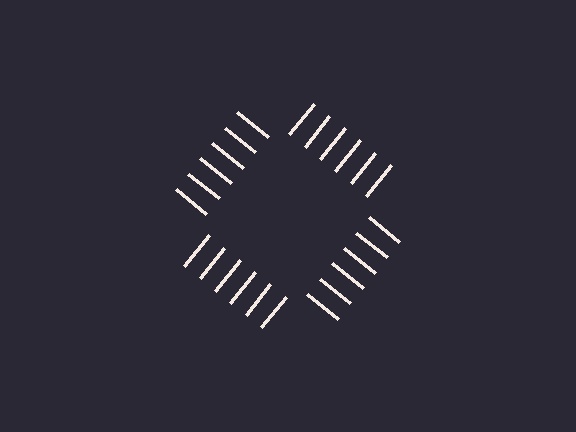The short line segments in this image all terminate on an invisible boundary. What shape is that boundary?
An illusory square — the line segments terminate on its edges but no continuous stroke is drawn.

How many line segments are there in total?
24 — 6 along each of the 4 edges.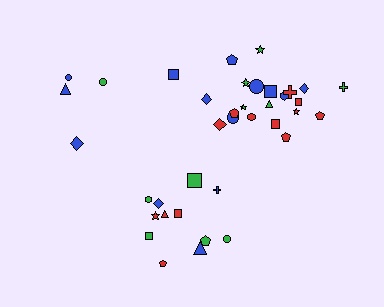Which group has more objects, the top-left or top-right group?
The top-right group.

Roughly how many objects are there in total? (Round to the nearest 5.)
Roughly 40 objects in total.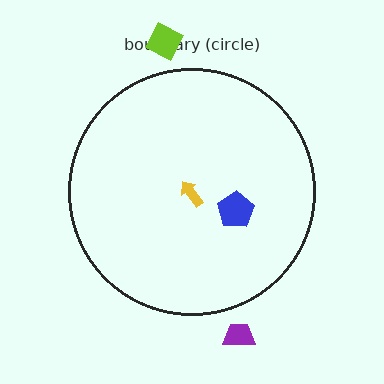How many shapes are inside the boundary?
2 inside, 2 outside.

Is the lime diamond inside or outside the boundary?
Outside.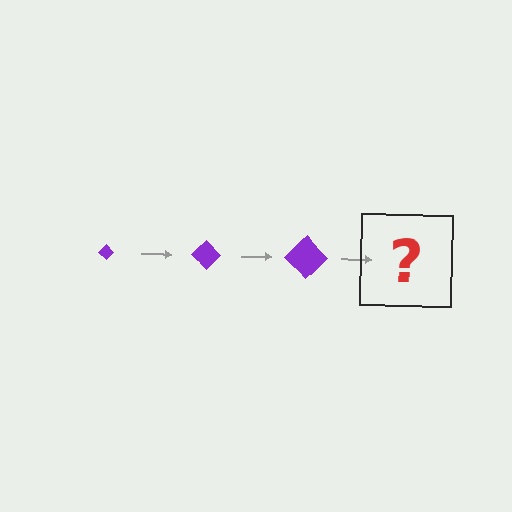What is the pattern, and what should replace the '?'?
The pattern is that the diamond gets progressively larger each step. The '?' should be a purple diamond, larger than the previous one.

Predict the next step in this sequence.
The next step is a purple diamond, larger than the previous one.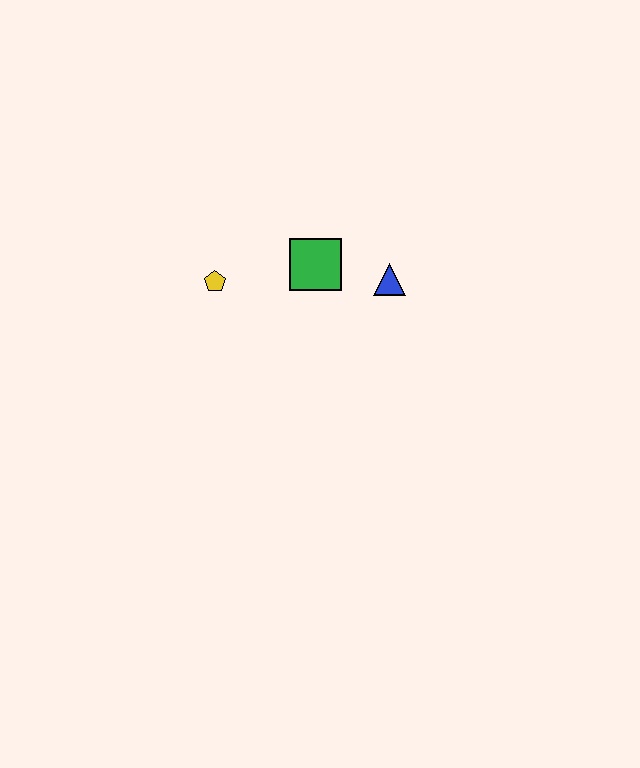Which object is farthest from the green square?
The yellow pentagon is farthest from the green square.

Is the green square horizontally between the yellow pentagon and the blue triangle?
Yes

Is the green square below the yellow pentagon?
No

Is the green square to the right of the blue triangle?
No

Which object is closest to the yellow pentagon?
The green square is closest to the yellow pentagon.